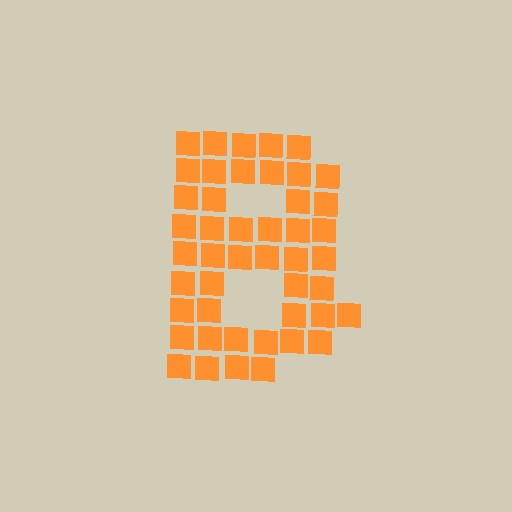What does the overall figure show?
The overall figure shows the letter B.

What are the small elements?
The small elements are squares.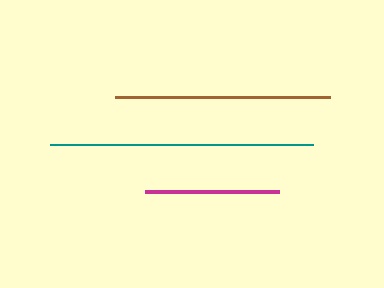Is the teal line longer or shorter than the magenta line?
The teal line is longer than the magenta line.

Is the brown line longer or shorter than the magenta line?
The brown line is longer than the magenta line.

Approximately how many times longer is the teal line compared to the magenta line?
The teal line is approximately 2.0 times the length of the magenta line.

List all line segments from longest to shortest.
From longest to shortest: teal, brown, magenta.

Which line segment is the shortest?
The magenta line is the shortest at approximately 134 pixels.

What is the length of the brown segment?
The brown segment is approximately 215 pixels long.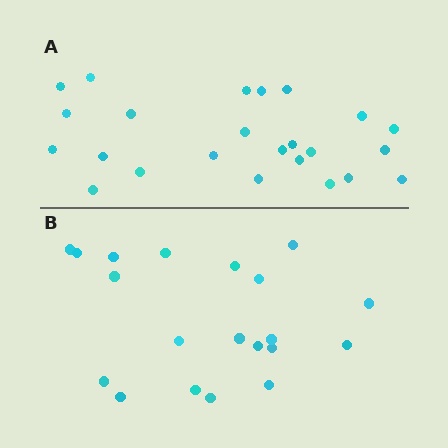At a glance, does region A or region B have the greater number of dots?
Region A (the top region) has more dots.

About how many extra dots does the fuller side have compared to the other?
Region A has about 4 more dots than region B.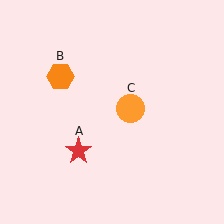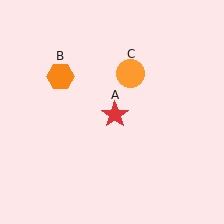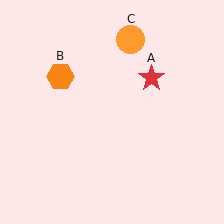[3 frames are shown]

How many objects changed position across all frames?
2 objects changed position: red star (object A), orange circle (object C).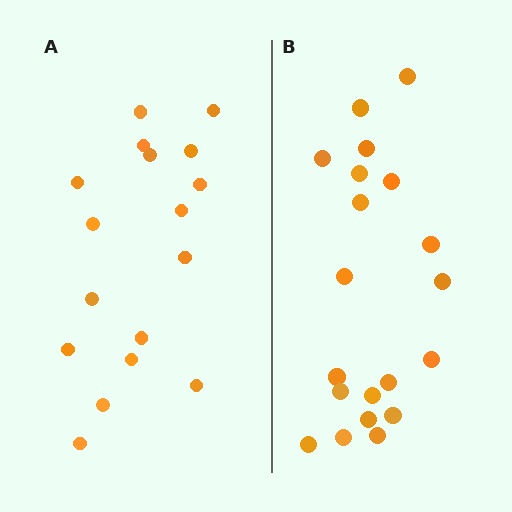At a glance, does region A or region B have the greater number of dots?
Region B (the right region) has more dots.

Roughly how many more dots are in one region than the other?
Region B has just a few more — roughly 2 or 3 more dots than region A.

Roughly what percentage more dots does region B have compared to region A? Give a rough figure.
About 20% more.